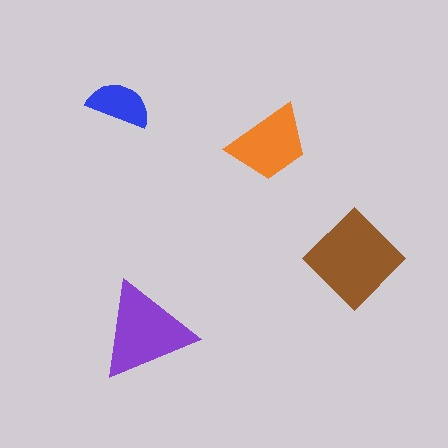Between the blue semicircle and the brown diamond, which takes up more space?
The brown diamond.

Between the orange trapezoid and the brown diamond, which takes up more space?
The brown diamond.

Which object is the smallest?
The blue semicircle.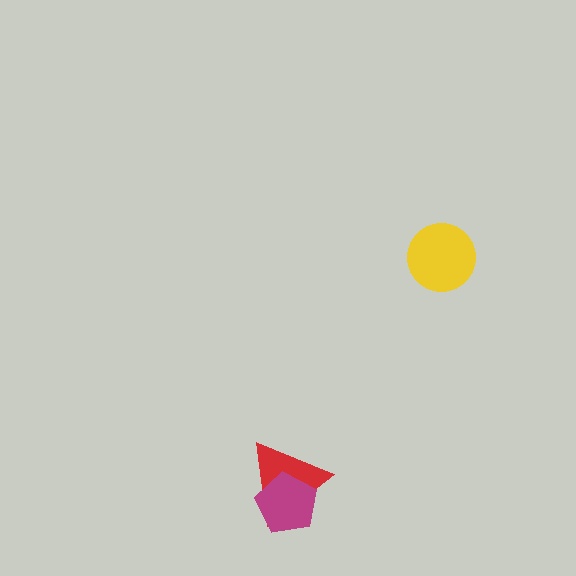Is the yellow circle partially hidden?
No, no other shape covers it.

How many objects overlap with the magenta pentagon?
1 object overlaps with the magenta pentagon.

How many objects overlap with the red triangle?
1 object overlaps with the red triangle.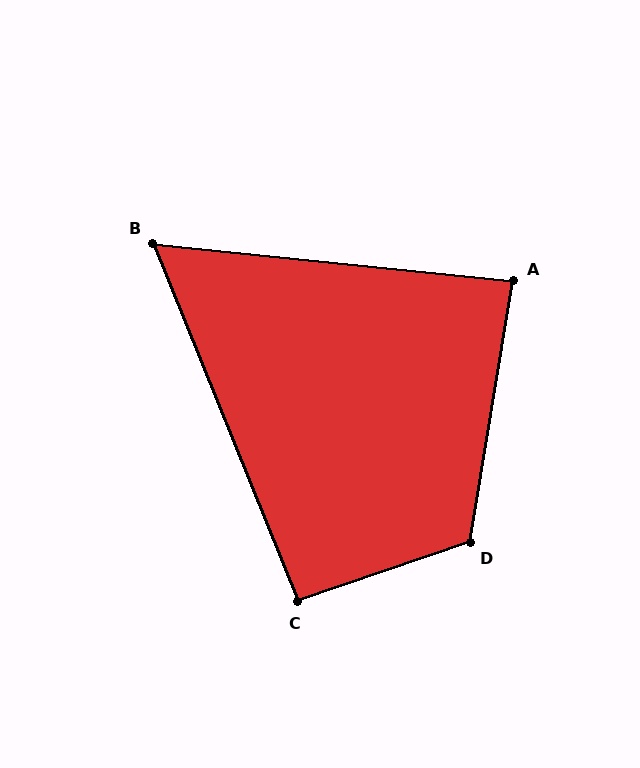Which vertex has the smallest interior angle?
B, at approximately 62 degrees.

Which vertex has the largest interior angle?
D, at approximately 118 degrees.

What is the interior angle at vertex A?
Approximately 87 degrees (approximately right).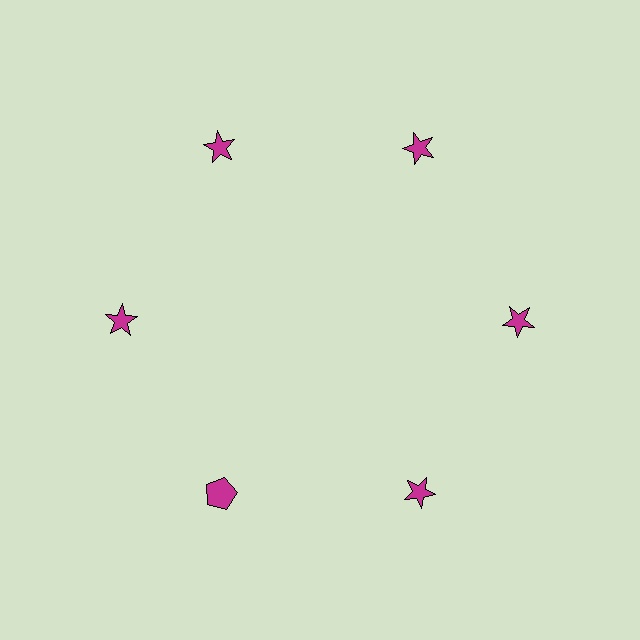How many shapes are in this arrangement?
There are 6 shapes arranged in a ring pattern.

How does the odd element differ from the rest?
It has a different shape: pentagon instead of star.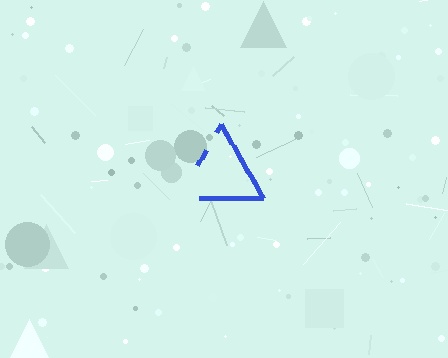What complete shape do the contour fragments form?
The contour fragments form a triangle.